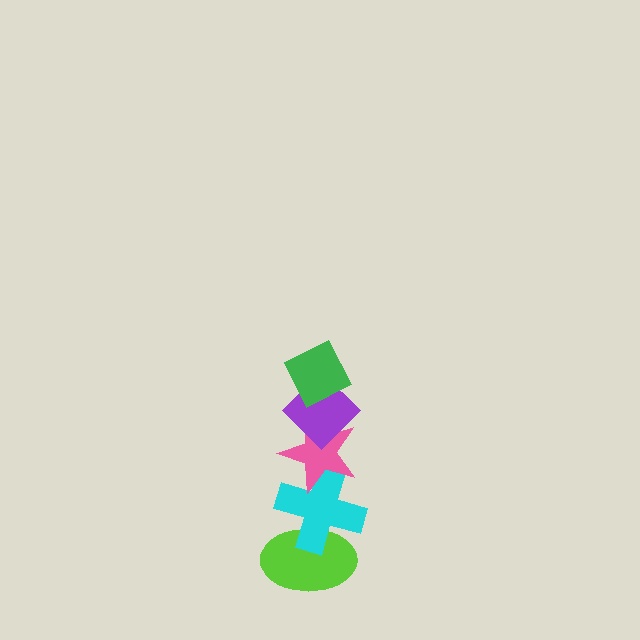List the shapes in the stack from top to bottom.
From top to bottom: the green diamond, the purple diamond, the pink star, the cyan cross, the lime ellipse.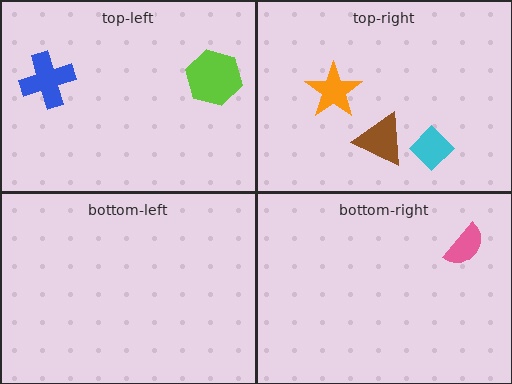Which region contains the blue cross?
The top-left region.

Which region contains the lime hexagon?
The top-left region.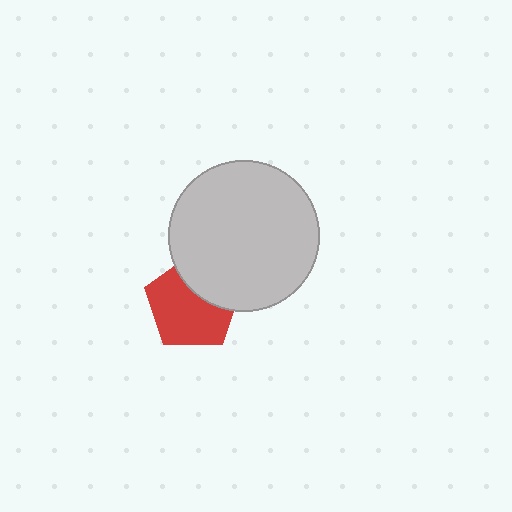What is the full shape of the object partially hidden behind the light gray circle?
The partially hidden object is a red pentagon.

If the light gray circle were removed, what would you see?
You would see the complete red pentagon.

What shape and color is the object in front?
The object in front is a light gray circle.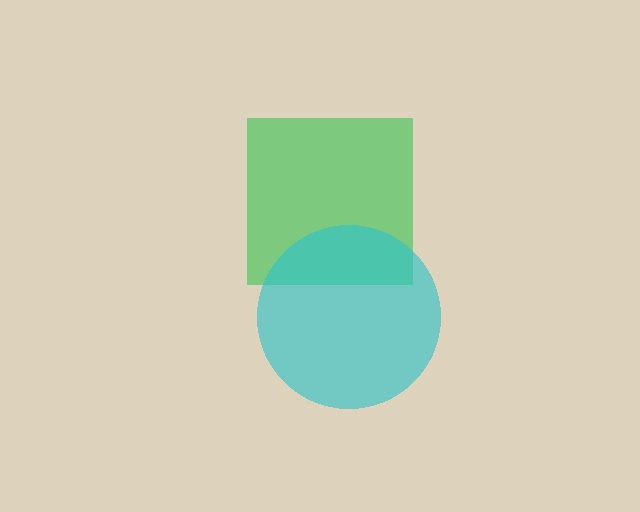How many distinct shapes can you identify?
There are 2 distinct shapes: a green square, a cyan circle.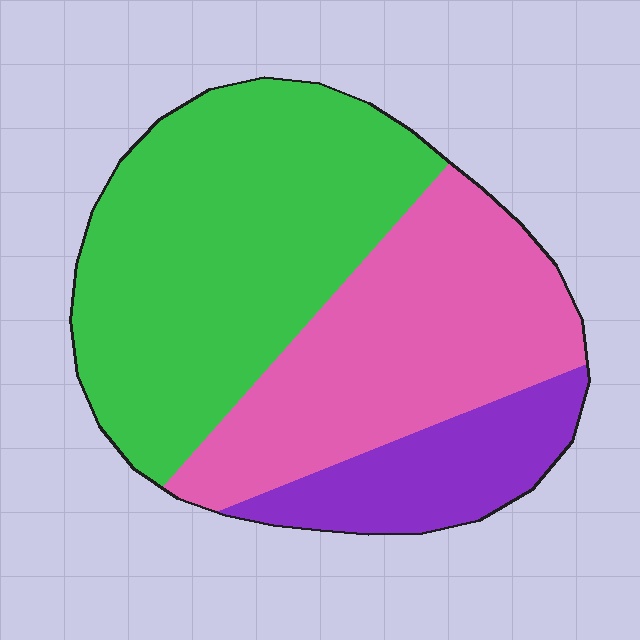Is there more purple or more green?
Green.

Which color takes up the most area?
Green, at roughly 50%.